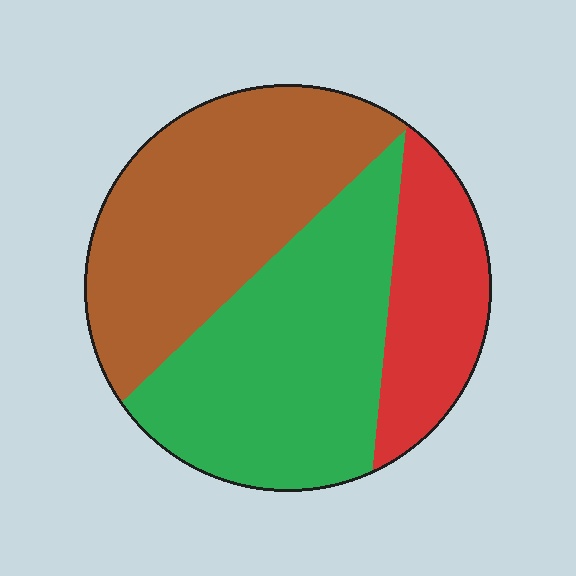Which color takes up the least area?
Red, at roughly 20%.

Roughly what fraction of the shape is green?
Green covers around 40% of the shape.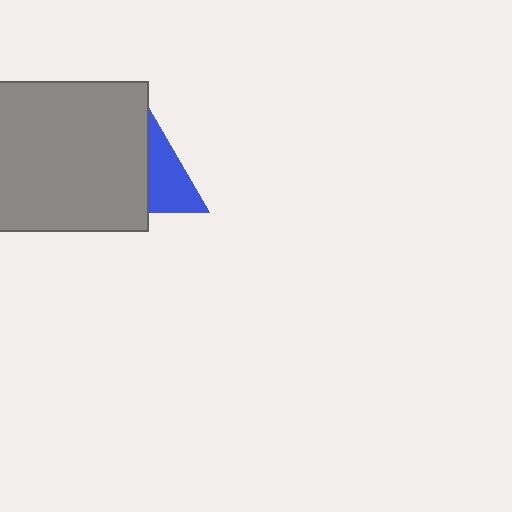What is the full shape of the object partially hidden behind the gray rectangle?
The partially hidden object is a blue triangle.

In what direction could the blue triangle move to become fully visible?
The blue triangle could move right. That would shift it out from behind the gray rectangle entirely.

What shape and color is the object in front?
The object in front is a gray rectangle.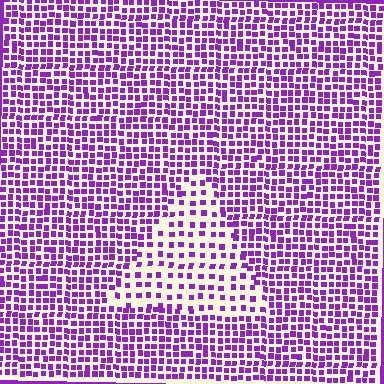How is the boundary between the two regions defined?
The boundary is defined by a change in element density (approximately 2.0x ratio). All elements are the same color, size, and shape.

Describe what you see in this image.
The image contains small purple elements arranged at two different densities. A triangle-shaped region is visible where the elements are less densely packed than the surrounding area.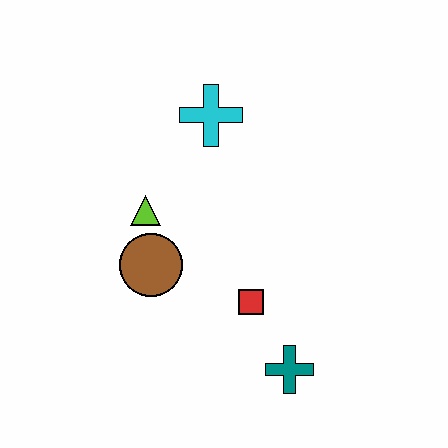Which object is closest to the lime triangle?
The brown circle is closest to the lime triangle.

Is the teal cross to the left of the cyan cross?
No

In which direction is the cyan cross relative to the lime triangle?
The cyan cross is above the lime triangle.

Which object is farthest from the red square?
The cyan cross is farthest from the red square.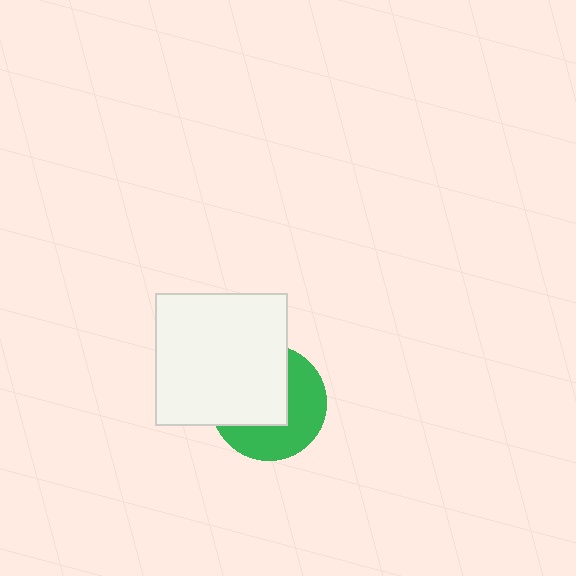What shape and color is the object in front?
The object in front is a white square.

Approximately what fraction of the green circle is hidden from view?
Roughly 51% of the green circle is hidden behind the white square.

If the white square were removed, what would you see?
You would see the complete green circle.